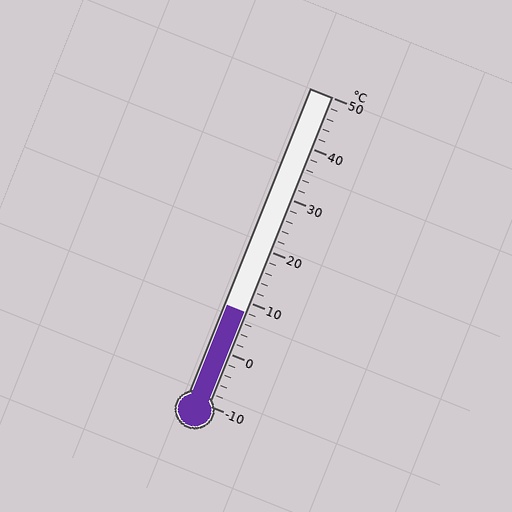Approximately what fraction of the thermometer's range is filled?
The thermometer is filled to approximately 30% of its range.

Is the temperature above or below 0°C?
The temperature is above 0°C.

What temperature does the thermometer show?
The thermometer shows approximately 8°C.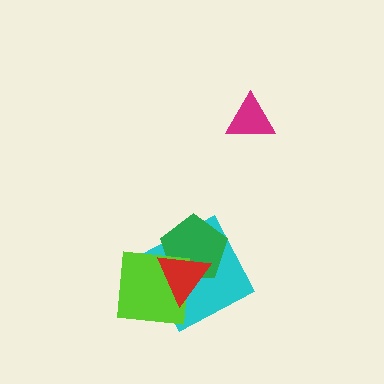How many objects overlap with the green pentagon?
3 objects overlap with the green pentagon.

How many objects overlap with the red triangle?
3 objects overlap with the red triangle.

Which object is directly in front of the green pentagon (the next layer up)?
The lime square is directly in front of the green pentagon.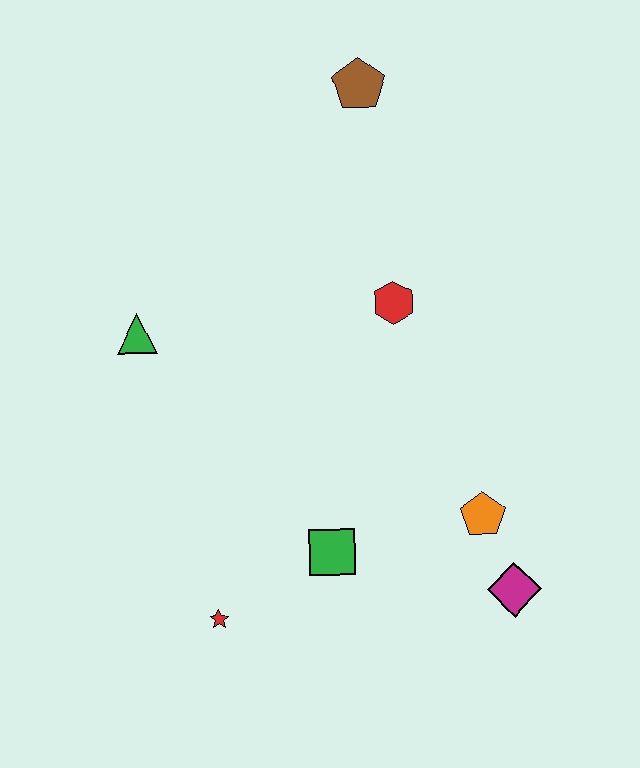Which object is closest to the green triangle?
The red hexagon is closest to the green triangle.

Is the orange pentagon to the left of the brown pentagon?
No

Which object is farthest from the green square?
The brown pentagon is farthest from the green square.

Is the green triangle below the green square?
No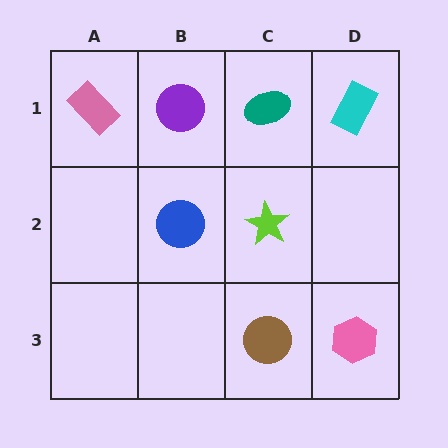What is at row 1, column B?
A purple circle.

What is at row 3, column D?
A pink hexagon.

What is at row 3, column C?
A brown circle.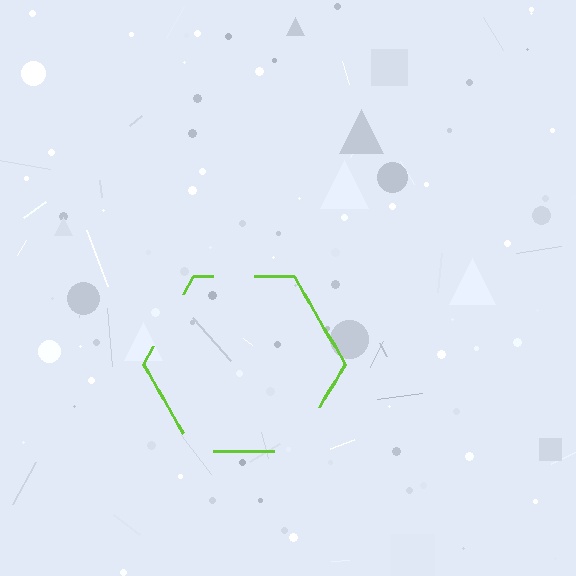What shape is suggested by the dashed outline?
The dashed outline suggests a hexagon.